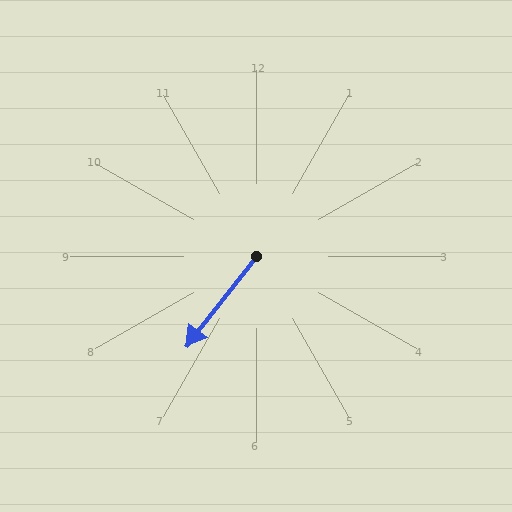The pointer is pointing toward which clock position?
Roughly 7 o'clock.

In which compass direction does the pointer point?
Southwest.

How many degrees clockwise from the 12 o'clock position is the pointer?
Approximately 218 degrees.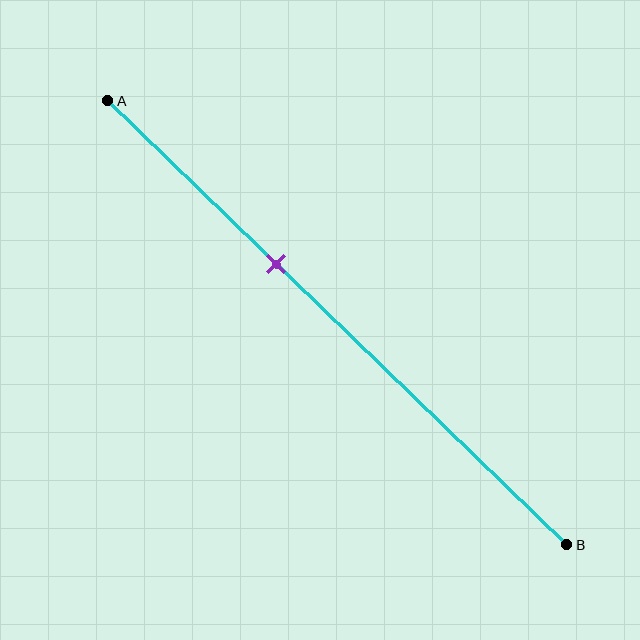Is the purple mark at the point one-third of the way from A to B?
No, the mark is at about 35% from A, not at the 33% one-third point.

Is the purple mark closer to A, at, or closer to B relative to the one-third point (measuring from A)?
The purple mark is closer to point B than the one-third point of segment AB.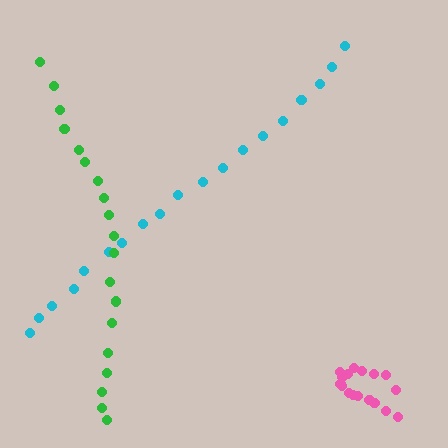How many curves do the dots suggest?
There are 3 distinct paths.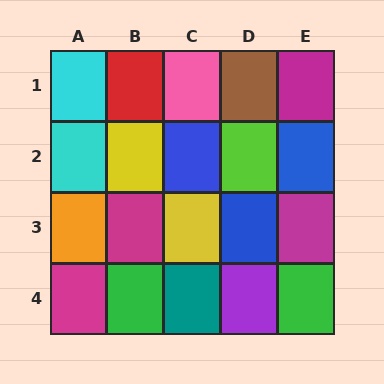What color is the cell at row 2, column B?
Yellow.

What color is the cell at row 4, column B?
Green.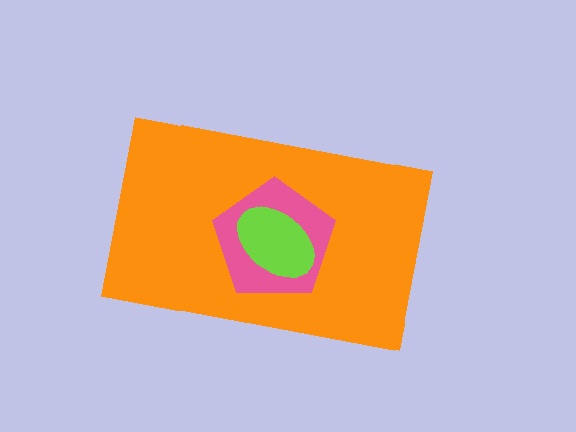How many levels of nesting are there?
3.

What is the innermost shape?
The lime ellipse.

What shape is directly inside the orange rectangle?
The pink pentagon.